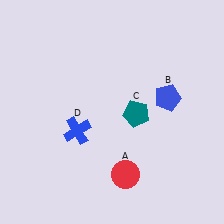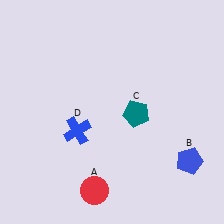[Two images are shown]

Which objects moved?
The objects that moved are: the red circle (A), the blue pentagon (B).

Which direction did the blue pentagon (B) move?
The blue pentagon (B) moved down.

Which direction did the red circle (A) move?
The red circle (A) moved left.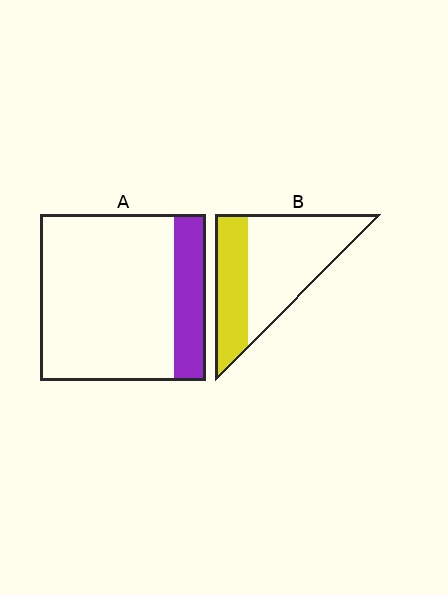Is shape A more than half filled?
No.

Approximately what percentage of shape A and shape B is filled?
A is approximately 20% and B is approximately 35%.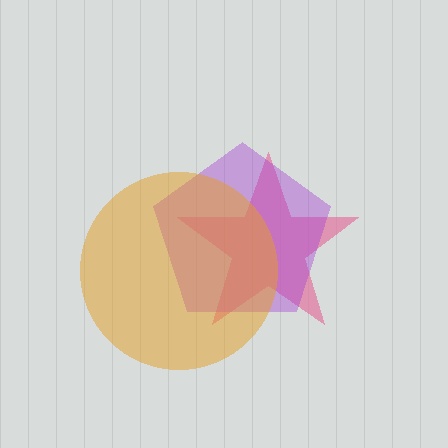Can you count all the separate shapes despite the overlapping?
Yes, there are 3 separate shapes.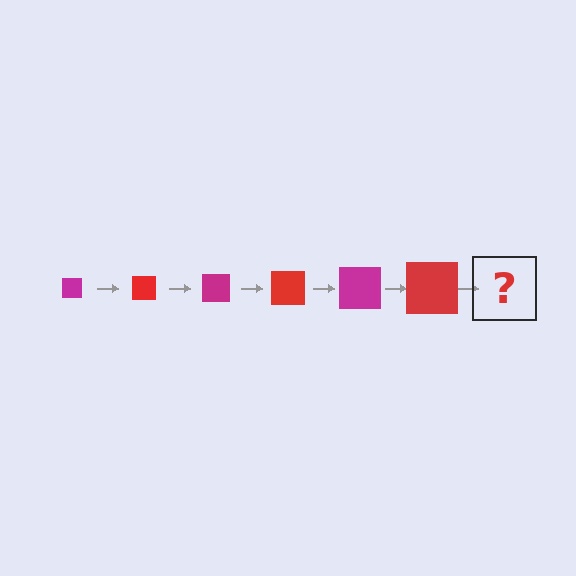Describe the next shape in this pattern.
It should be a magenta square, larger than the previous one.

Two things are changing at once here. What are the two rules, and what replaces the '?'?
The two rules are that the square grows larger each step and the color cycles through magenta and red. The '?' should be a magenta square, larger than the previous one.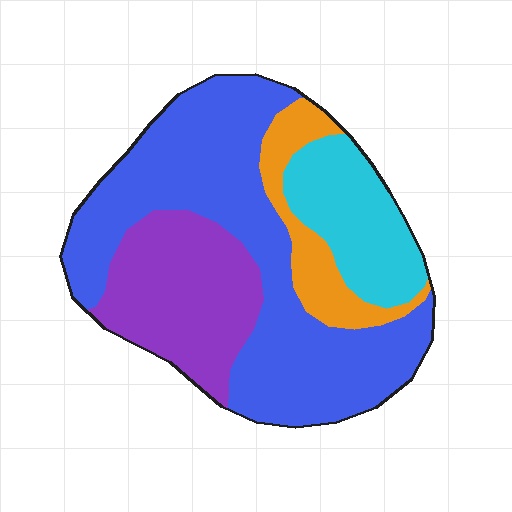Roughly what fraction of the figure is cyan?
Cyan covers roughly 15% of the figure.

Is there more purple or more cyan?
Purple.